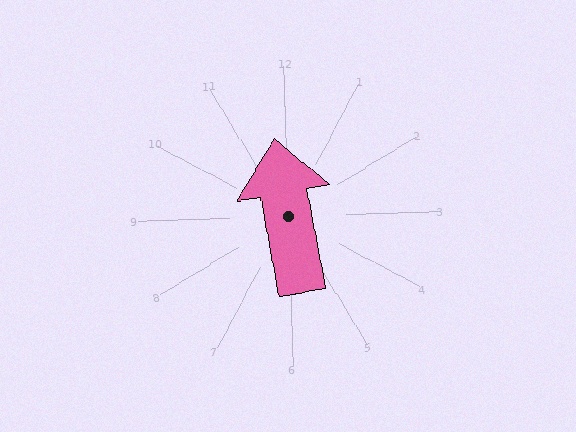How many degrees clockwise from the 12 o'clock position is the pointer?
Approximately 351 degrees.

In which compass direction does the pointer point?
North.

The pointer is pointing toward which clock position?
Roughly 12 o'clock.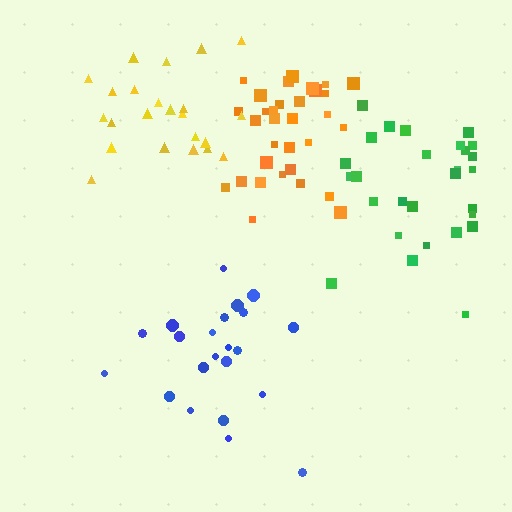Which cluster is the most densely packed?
Orange.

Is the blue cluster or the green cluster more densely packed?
Blue.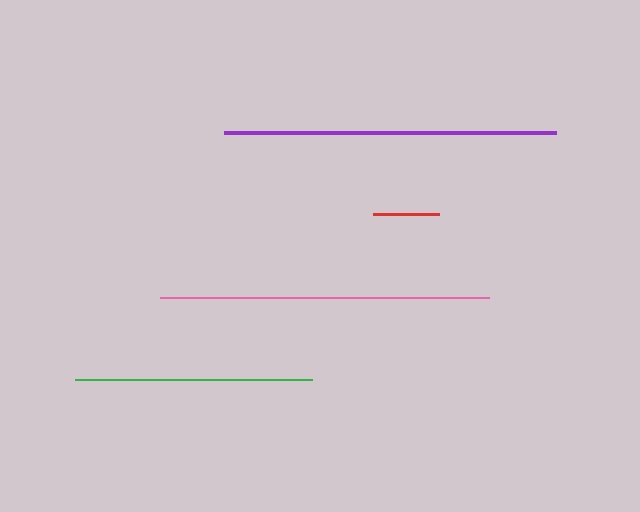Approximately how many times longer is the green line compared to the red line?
The green line is approximately 3.6 times the length of the red line.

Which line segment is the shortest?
The red line is the shortest at approximately 66 pixels.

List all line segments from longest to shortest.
From longest to shortest: purple, pink, green, red.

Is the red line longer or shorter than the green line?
The green line is longer than the red line.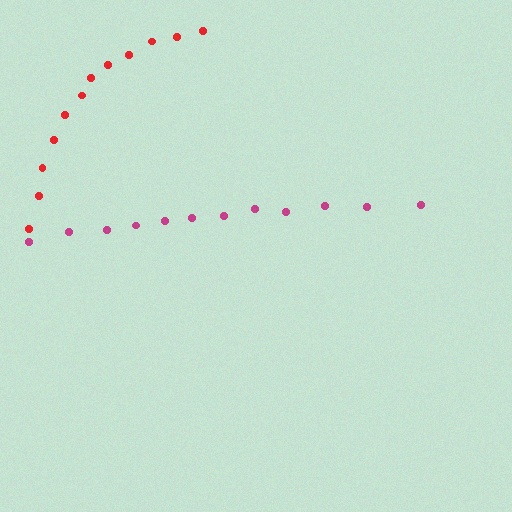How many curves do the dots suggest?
There are 2 distinct paths.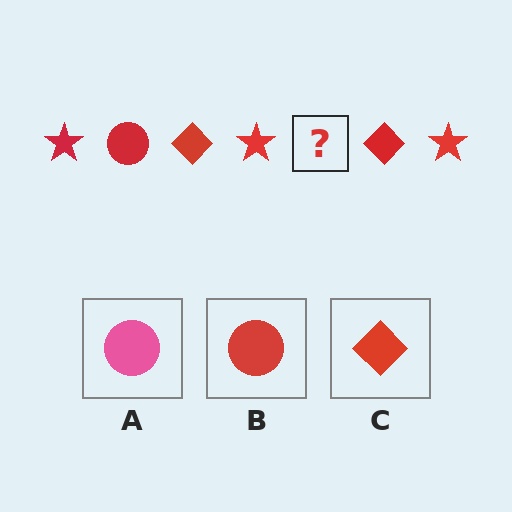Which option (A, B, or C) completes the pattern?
B.